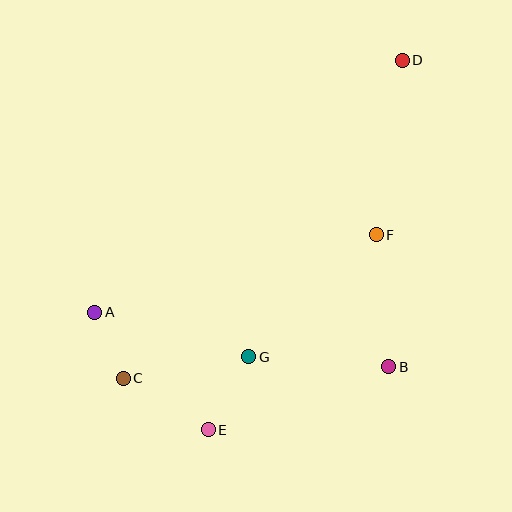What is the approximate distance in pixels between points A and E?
The distance between A and E is approximately 164 pixels.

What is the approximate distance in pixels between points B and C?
The distance between B and C is approximately 266 pixels.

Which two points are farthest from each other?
Points C and D are farthest from each other.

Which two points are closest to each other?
Points A and C are closest to each other.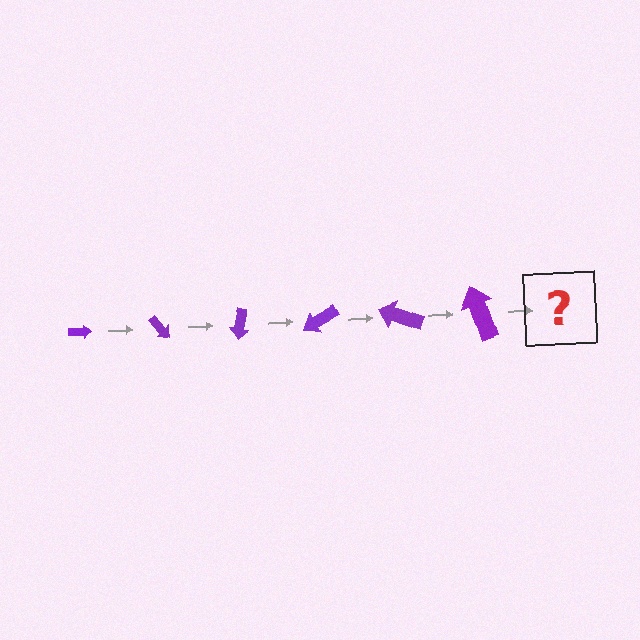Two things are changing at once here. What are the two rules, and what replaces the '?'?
The two rules are that the arrow grows larger each step and it rotates 50 degrees each step. The '?' should be an arrow, larger than the previous one and rotated 300 degrees from the start.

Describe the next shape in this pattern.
It should be an arrow, larger than the previous one and rotated 300 degrees from the start.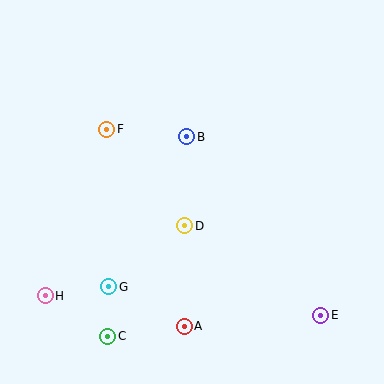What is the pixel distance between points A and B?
The distance between A and B is 190 pixels.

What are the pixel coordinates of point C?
Point C is at (108, 336).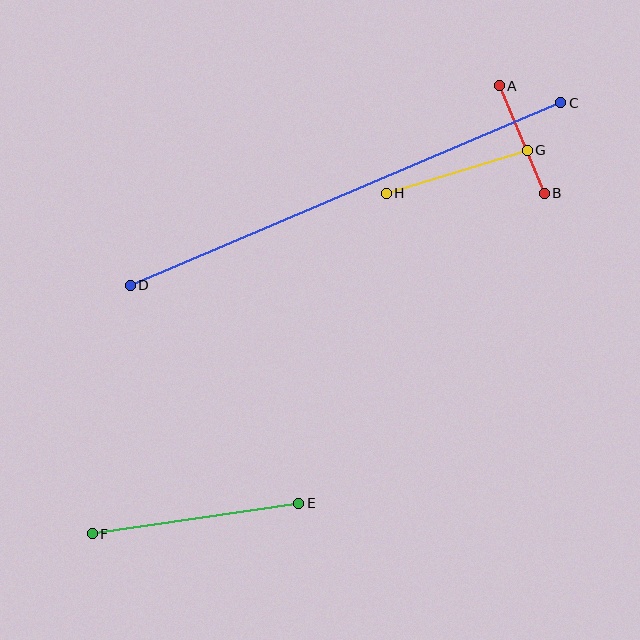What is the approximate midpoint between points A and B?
The midpoint is at approximately (522, 140) pixels.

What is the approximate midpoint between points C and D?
The midpoint is at approximately (346, 194) pixels.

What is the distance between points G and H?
The distance is approximately 147 pixels.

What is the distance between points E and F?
The distance is approximately 208 pixels.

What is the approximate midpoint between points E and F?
The midpoint is at approximately (196, 518) pixels.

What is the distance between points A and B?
The distance is approximately 117 pixels.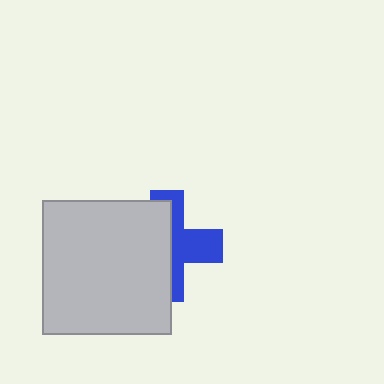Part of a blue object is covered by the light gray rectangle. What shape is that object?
It is a cross.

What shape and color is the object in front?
The object in front is a light gray rectangle.